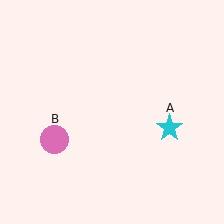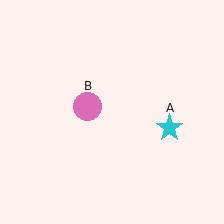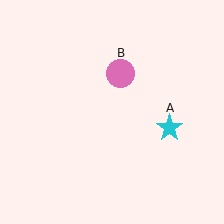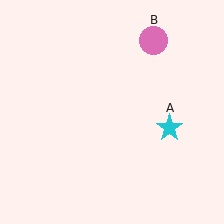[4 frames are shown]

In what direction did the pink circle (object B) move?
The pink circle (object B) moved up and to the right.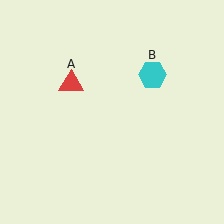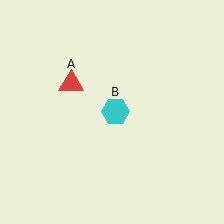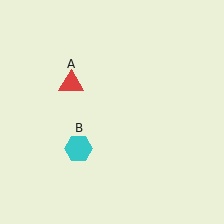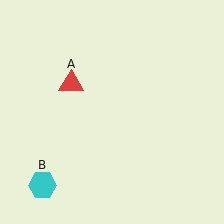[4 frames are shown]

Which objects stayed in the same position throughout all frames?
Red triangle (object A) remained stationary.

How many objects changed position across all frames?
1 object changed position: cyan hexagon (object B).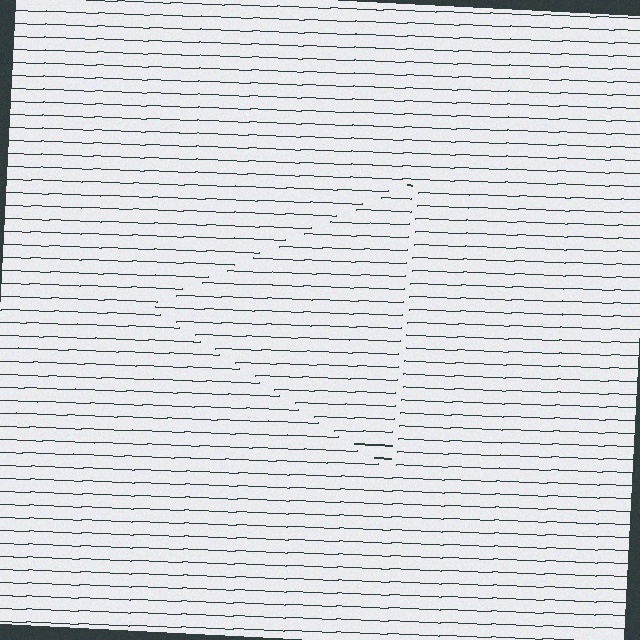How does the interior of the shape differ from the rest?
The interior of the shape contains the same grating, shifted by half a period — the contour is defined by the phase discontinuity where line-ends from the inner and outer gratings abut.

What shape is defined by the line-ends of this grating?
An illusory triangle. The interior of the shape contains the same grating, shifted by half a period — the contour is defined by the phase discontinuity where line-ends from the inner and outer gratings abut.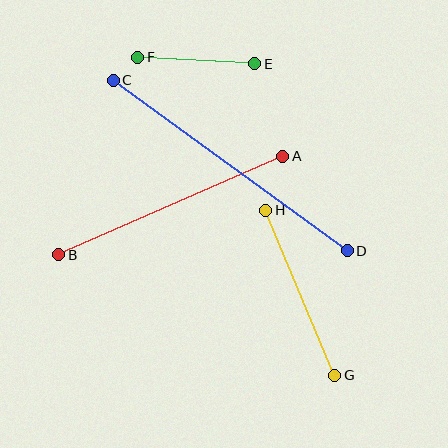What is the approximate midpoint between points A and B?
The midpoint is at approximately (171, 205) pixels.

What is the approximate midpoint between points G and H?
The midpoint is at approximately (300, 293) pixels.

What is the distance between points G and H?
The distance is approximately 179 pixels.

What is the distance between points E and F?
The distance is approximately 117 pixels.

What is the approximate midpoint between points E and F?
The midpoint is at approximately (196, 61) pixels.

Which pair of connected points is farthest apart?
Points C and D are farthest apart.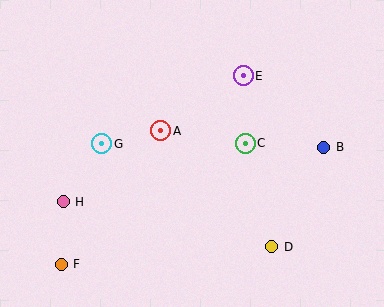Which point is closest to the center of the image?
Point A at (161, 131) is closest to the center.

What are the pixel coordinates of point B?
Point B is at (324, 147).